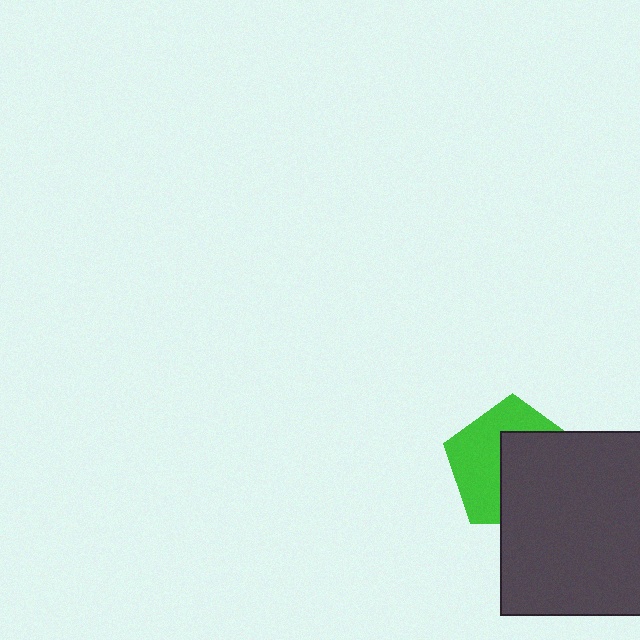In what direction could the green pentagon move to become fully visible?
The green pentagon could move toward the upper-left. That would shift it out from behind the dark gray square entirely.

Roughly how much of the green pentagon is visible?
About half of it is visible (roughly 49%).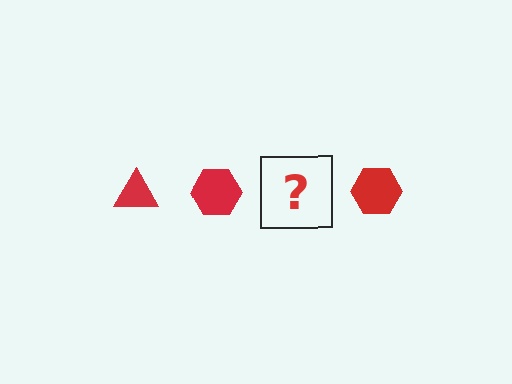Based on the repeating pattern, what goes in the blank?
The blank should be a red triangle.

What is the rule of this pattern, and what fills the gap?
The rule is that the pattern cycles through triangle, hexagon shapes in red. The gap should be filled with a red triangle.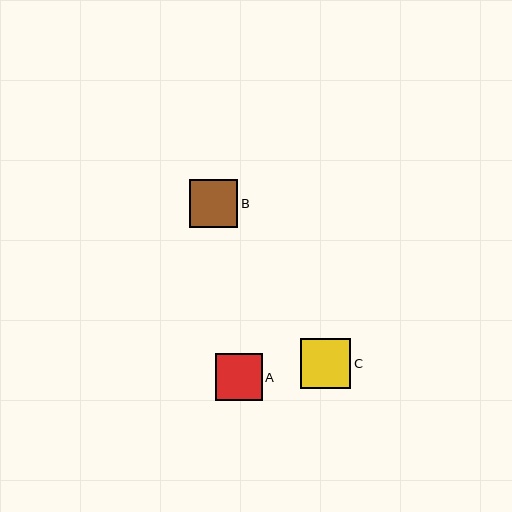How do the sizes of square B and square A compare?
Square B and square A are approximately the same size.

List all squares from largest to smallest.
From largest to smallest: C, B, A.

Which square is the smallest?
Square A is the smallest with a size of approximately 47 pixels.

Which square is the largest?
Square C is the largest with a size of approximately 50 pixels.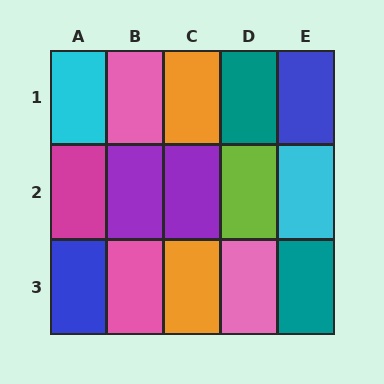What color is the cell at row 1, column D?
Teal.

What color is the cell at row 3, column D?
Pink.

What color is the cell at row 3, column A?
Blue.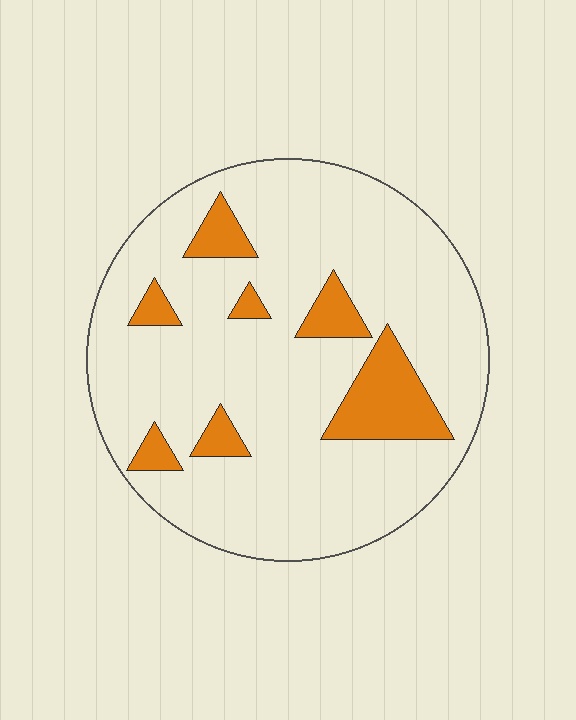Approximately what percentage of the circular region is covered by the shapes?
Approximately 15%.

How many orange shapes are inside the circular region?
7.